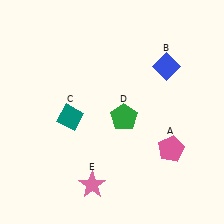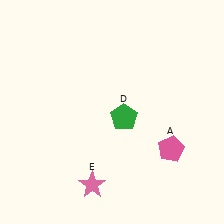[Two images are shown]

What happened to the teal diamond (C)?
The teal diamond (C) was removed in Image 2. It was in the bottom-left area of Image 1.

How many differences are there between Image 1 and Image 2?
There are 2 differences between the two images.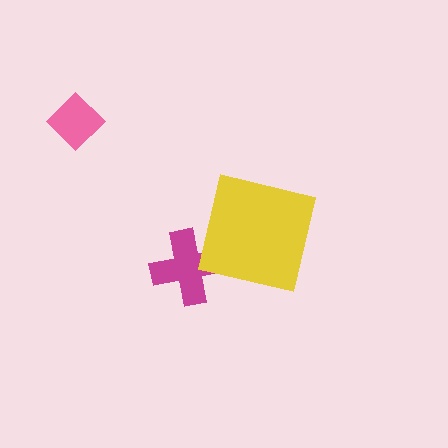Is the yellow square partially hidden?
No, no other shape covers it.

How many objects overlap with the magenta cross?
1 object overlaps with the magenta cross.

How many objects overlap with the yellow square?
1 object overlaps with the yellow square.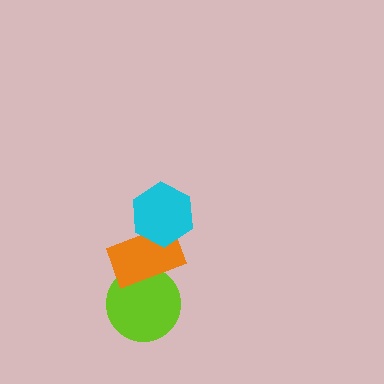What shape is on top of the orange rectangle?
The cyan hexagon is on top of the orange rectangle.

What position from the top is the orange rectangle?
The orange rectangle is 2nd from the top.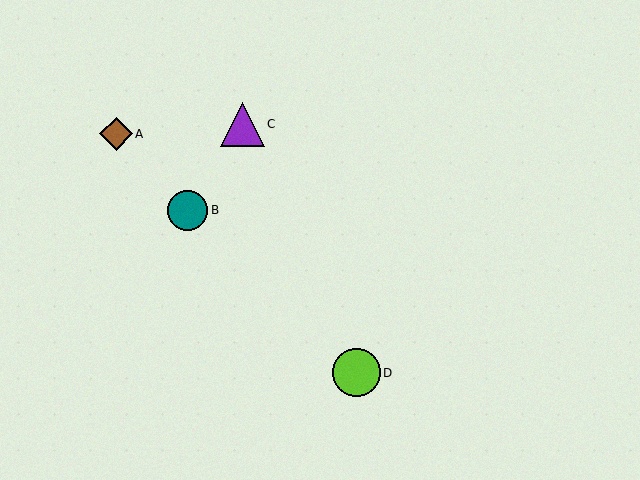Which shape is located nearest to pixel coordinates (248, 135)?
The purple triangle (labeled C) at (242, 124) is nearest to that location.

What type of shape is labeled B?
Shape B is a teal circle.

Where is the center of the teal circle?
The center of the teal circle is at (188, 210).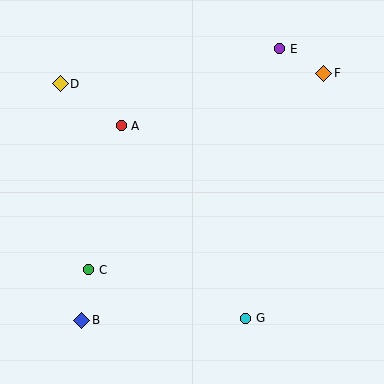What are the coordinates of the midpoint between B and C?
The midpoint between B and C is at (85, 295).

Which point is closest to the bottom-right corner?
Point G is closest to the bottom-right corner.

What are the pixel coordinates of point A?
Point A is at (121, 126).